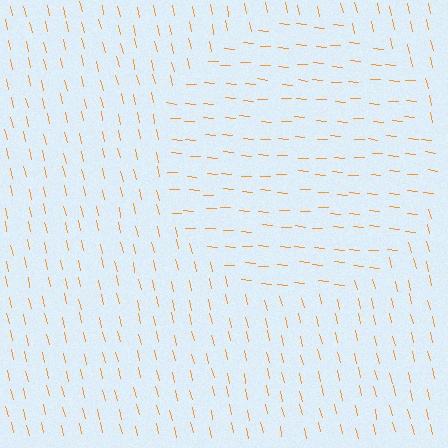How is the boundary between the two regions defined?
The boundary is defined purely by a change in line orientation (approximately 73 degrees difference). All lines are the same color and thickness.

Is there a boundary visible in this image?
Yes, there is a texture boundary formed by a change in line orientation.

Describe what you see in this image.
The image is filled with small orange line segments. A circle region in the image has lines oriented differently from the surrounding lines, creating a visible texture boundary.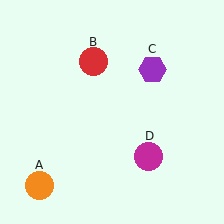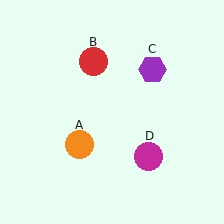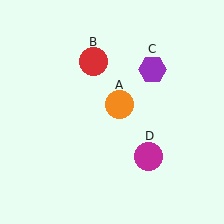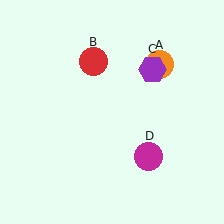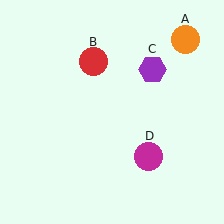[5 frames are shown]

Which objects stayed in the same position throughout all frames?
Red circle (object B) and purple hexagon (object C) and magenta circle (object D) remained stationary.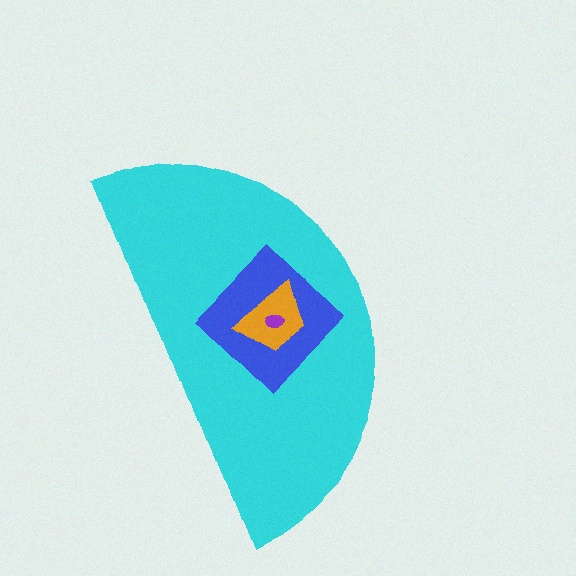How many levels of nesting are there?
4.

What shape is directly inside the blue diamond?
The orange trapezoid.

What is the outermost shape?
The cyan semicircle.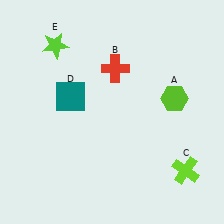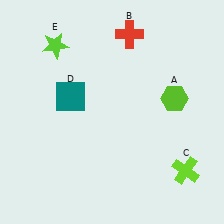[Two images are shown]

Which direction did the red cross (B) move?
The red cross (B) moved up.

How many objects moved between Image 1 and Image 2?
1 object moved between the two images.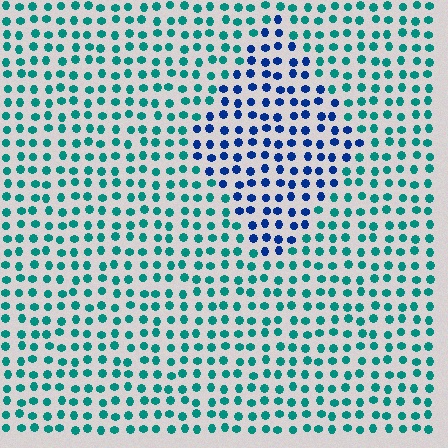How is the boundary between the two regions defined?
The boundary is defined purely by a slight shift in hue (about 48 degrees). Spacing, size, and orientation are identical on both sides.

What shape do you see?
I see a diamond.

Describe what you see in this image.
The image is filled with small teal elements in a uniform arrangement. A diamond-shaped region is visible where the elements are tinted to a slightly different hue, forming a subtle color boundary.